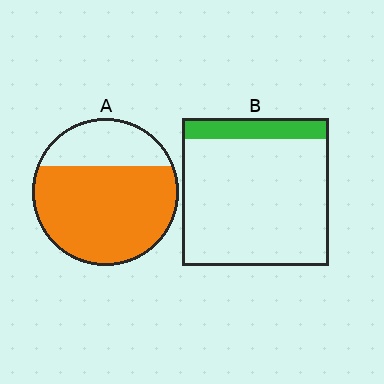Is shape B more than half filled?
No.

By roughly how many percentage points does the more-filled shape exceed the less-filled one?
By roughly 60 percentage points (A over B).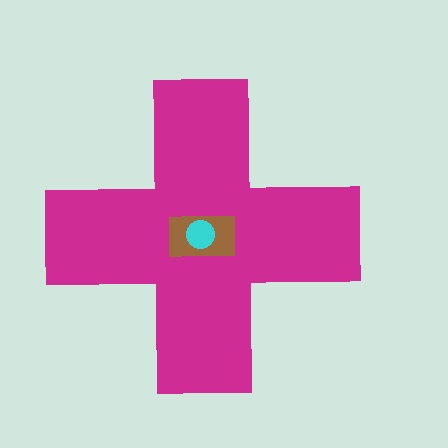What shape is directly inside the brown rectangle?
The cyan circle.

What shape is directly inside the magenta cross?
The brown rectangle.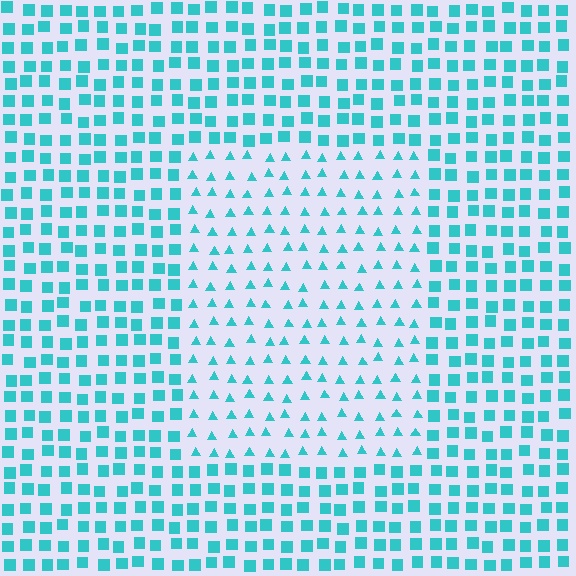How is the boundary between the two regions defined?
The boundary is defined by a change in element shape: triangles inside vs. squares outside. All elements share the same color and spacing.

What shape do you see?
I see a rectangle.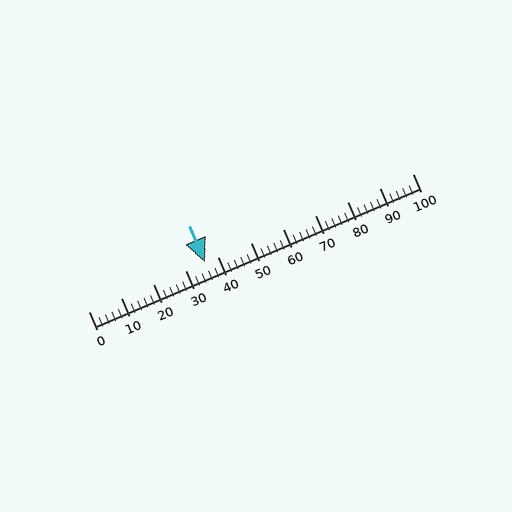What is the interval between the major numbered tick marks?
The major tick marks are spaced 10 units apart.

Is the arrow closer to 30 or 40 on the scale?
The arrow is closer to 40.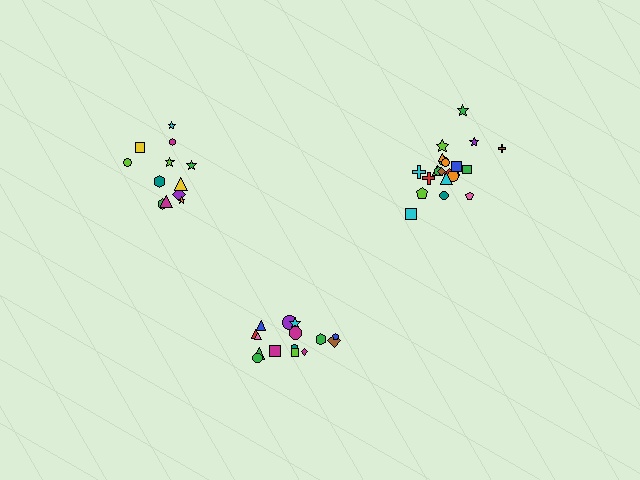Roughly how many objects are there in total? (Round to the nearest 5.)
Roughly 50 objects in total.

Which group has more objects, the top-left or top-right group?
The top-right group.